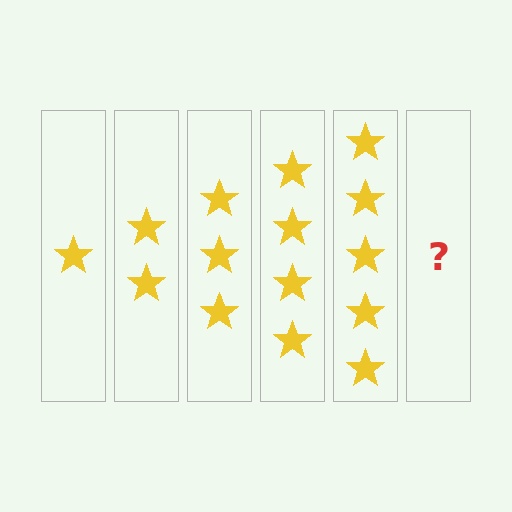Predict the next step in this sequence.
The next step is 6 stars.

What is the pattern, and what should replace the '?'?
The pattern is that each step adds one more star. The '?' should be 6 stars.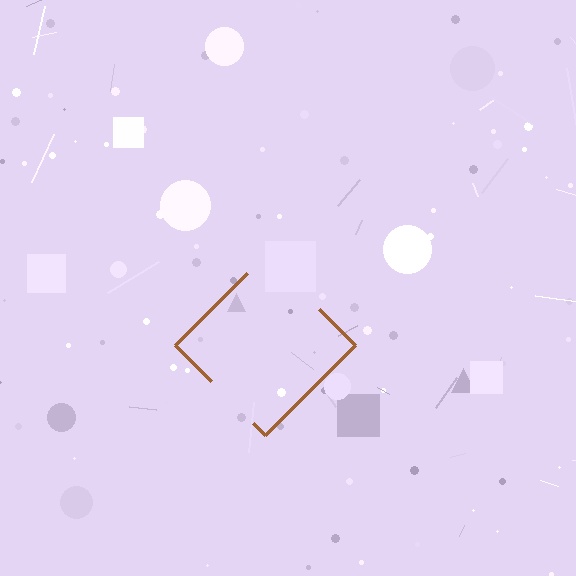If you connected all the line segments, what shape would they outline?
They would outline a diamond.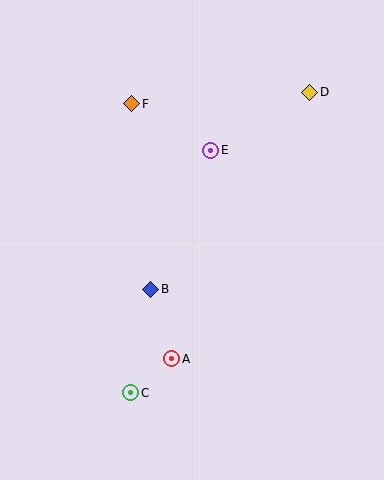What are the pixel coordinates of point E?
Point E is at (211, 150).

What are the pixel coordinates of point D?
Point D is at (310, 92).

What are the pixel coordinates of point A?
Point A is at (172, 359).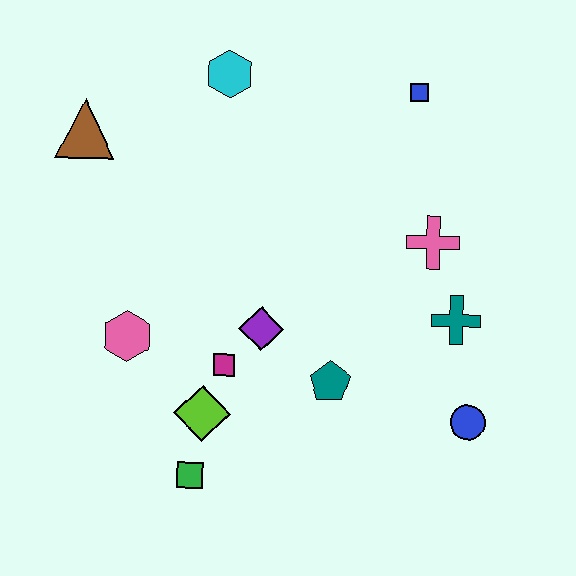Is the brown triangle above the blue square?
No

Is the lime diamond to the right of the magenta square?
No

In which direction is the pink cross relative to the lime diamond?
The pink cross is to the right of the lime diamond.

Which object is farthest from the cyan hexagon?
The blue circle is farthest from the cyan hexagon.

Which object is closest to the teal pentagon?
The purple diamond is closest to the teal pentagon.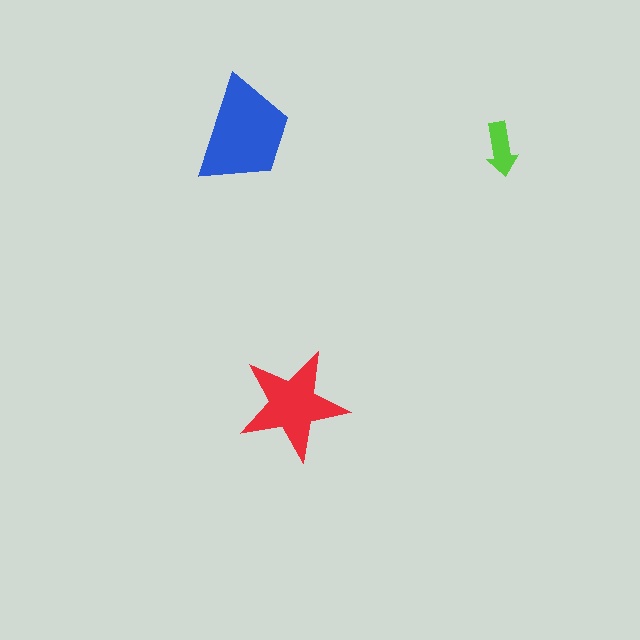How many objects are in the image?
There are 3 objects in the image.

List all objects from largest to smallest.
The blue trapezoid, the red star, the lime arrow.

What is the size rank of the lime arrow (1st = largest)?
3rd.